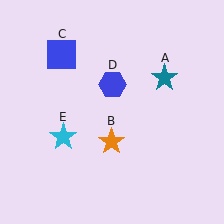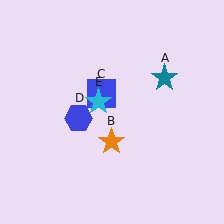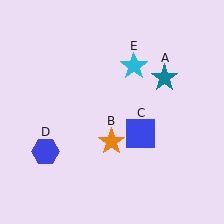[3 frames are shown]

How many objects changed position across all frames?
3 objects changed position: blue square (object C), blue hexagon (object D), cyan star (object E).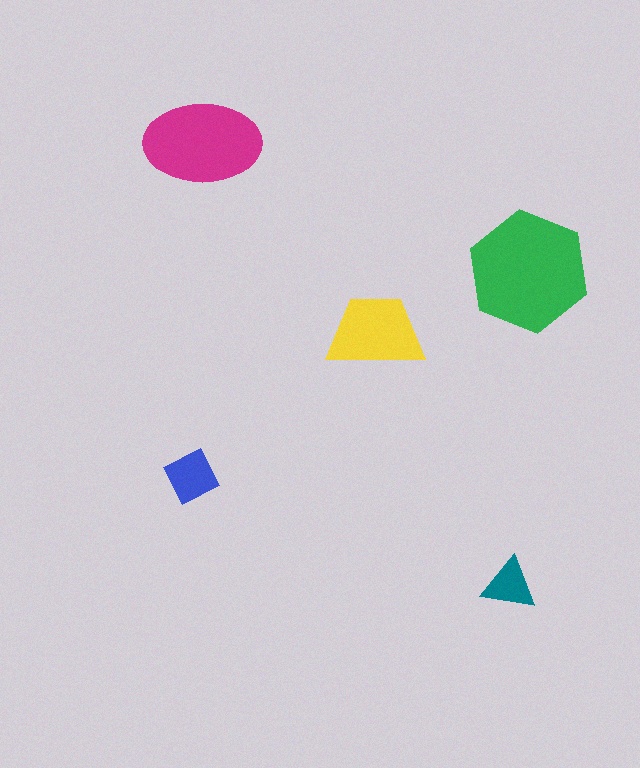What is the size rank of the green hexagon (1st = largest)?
1st.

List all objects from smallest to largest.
The teal triangle, the blue diamond, the yellow trapezoid, the magenta ellipse, the green hexagon.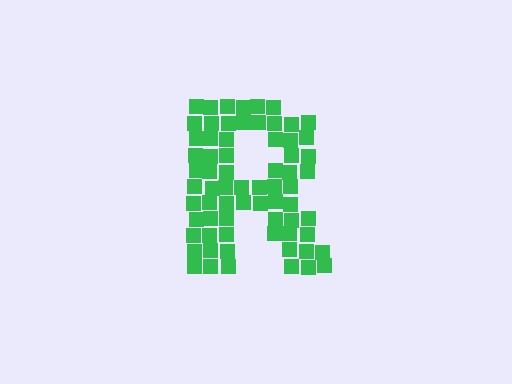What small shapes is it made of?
It is made of small squares.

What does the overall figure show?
The overall figure shows the letter R.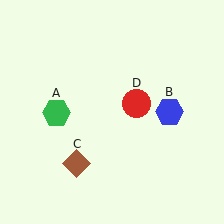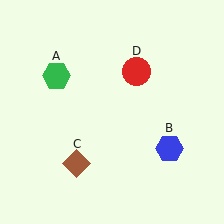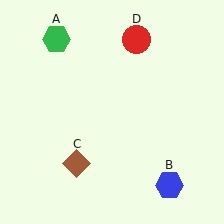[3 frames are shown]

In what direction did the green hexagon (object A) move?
The green hexagon (object A) moved up.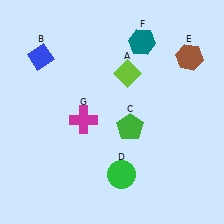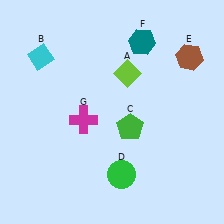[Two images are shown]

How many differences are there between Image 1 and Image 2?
There is 1 difference between the two images.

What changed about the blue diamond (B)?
In Image 1, B is blue. In Image 2, it changed to cyan.